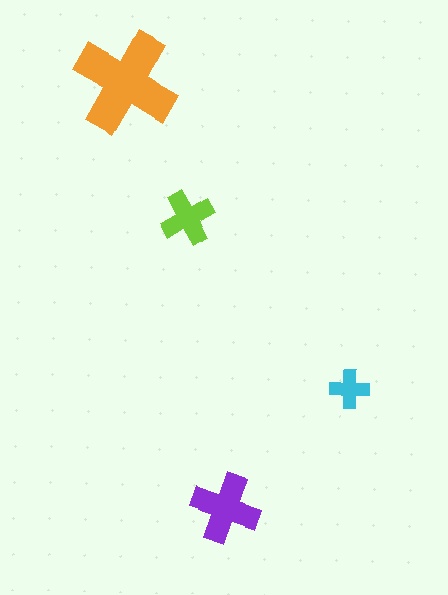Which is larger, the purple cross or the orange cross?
The orange one.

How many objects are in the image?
There are 4 objects in the image.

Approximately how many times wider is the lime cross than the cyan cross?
About 1.5 times wider.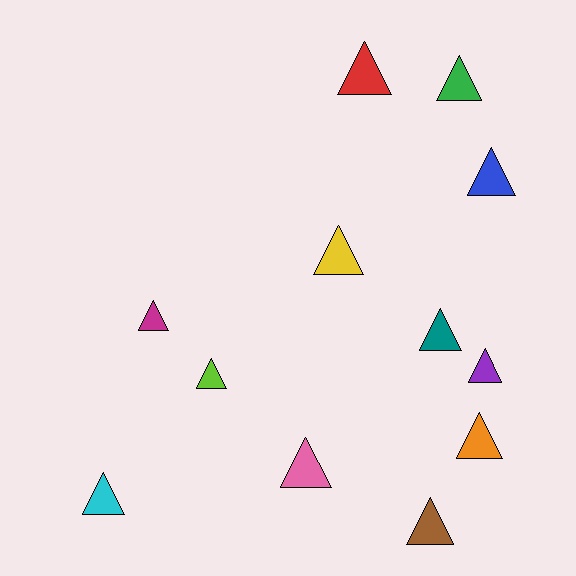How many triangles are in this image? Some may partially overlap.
There are 12 triangles.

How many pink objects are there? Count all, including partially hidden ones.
There is 1 pink object.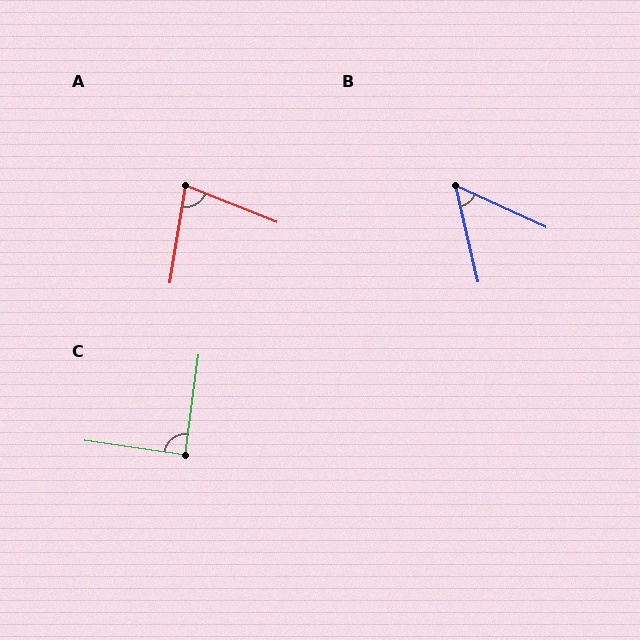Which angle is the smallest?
B, at approximately 52 degrees.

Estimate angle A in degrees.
Approximately 77 degrees.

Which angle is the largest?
C, at approximately 89 degrees.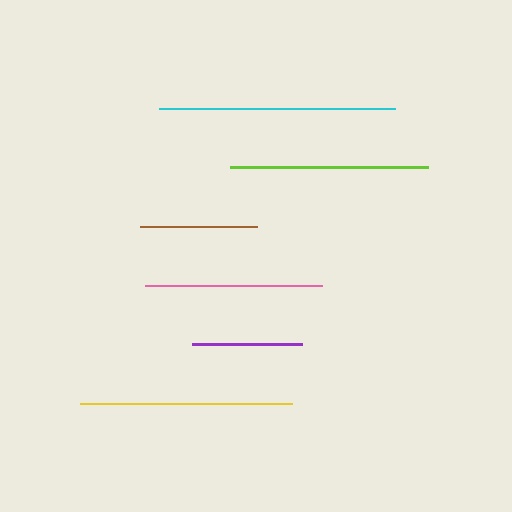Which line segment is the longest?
The cyan line is the longest at approximately 236 pixels.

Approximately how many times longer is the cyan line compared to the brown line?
The cyan line is approximately 2.0 times the length of the brown line.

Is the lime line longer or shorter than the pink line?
The lime line is longer than the pink line.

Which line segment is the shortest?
The purple line is the shortest at approximately 110 pixels.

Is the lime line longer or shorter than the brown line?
The lime line is longer than the brown line.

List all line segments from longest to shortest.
From longest to shortest: cyan, yellow, lime, pink, brown, purple.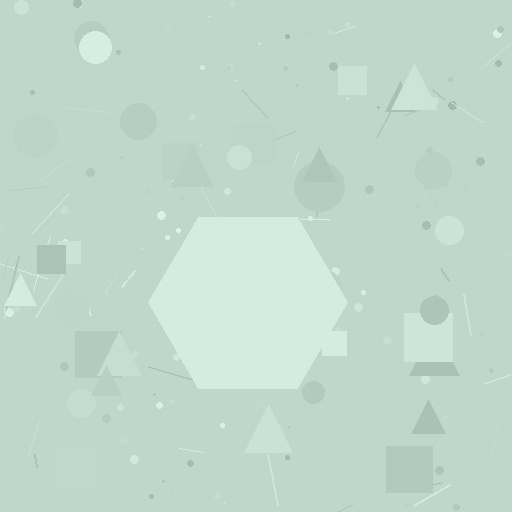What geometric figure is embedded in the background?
A hexagon is embedded in the background.